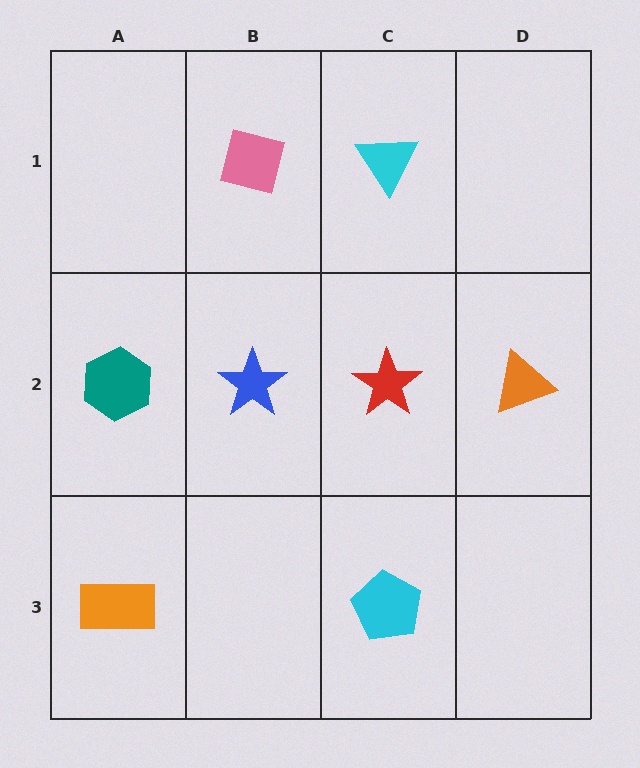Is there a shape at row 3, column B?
No, that cell is empty.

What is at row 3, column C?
A cyan pentagon.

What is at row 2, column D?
An orange triangle.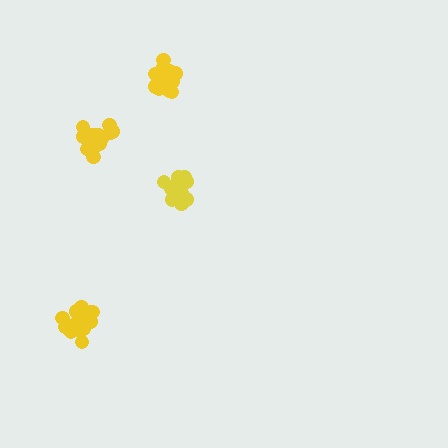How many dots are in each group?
Group 1: 16 dots, Group 2: 16 dots, Group 3: 17 dots, Group 4: 18 dots (67 total).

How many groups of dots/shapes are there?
There are 4 groups.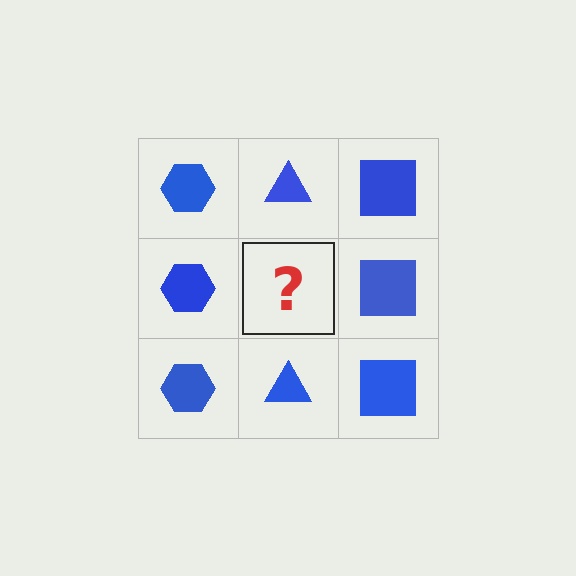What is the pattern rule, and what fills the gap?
The rule is that each column has a consistent shape. The gap should be filled with a blue triangle.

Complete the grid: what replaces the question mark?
The question mark should be replaced with a blue triangle.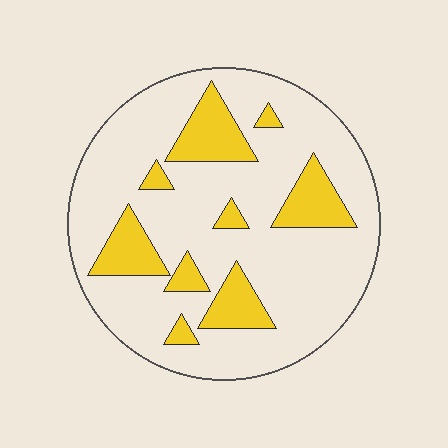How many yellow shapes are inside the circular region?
9.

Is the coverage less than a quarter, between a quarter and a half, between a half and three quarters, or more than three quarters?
Less than a quarter.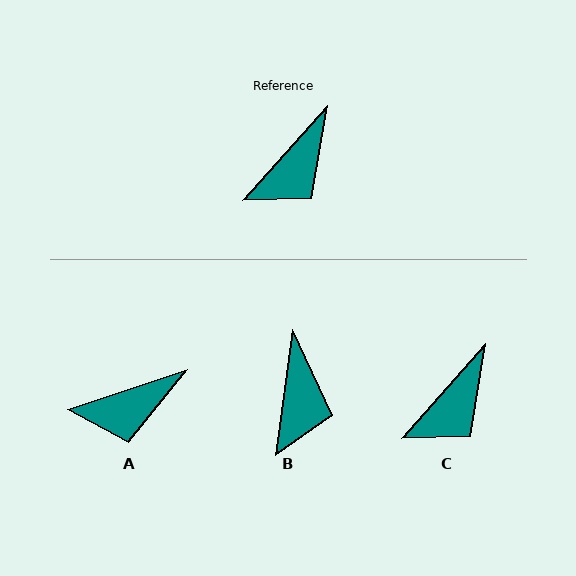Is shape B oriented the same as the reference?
No, it is off by about 34 degrees.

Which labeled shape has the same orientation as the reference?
C.